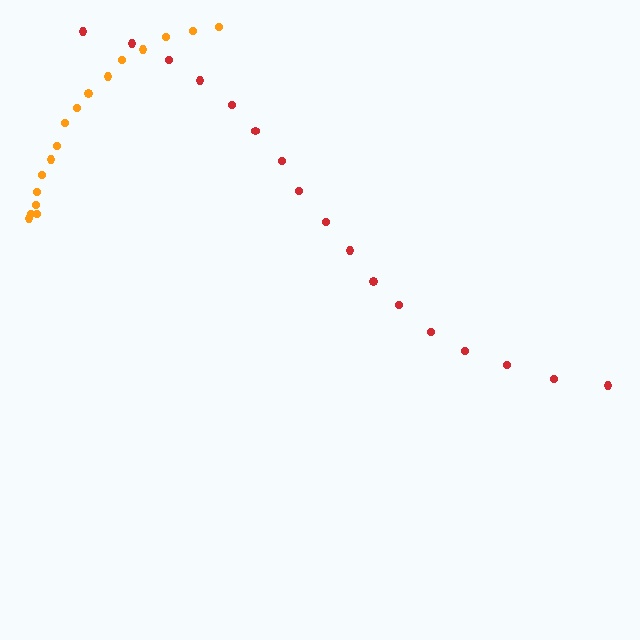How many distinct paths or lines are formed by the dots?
There are 2 distinct paths.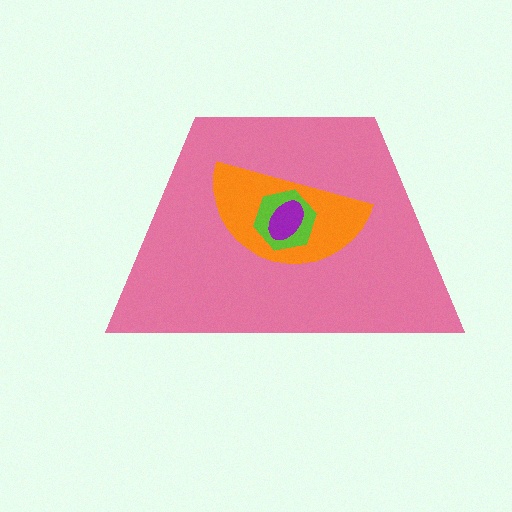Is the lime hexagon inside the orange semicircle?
Yes.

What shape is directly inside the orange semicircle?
The lime hexagon.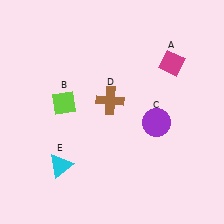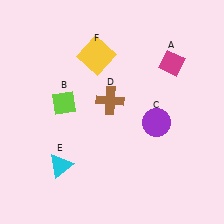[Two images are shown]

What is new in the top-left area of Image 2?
A yellow square (F) was added in the top-left area of Image 2.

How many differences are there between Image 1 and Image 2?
There is 1 difference between the two images.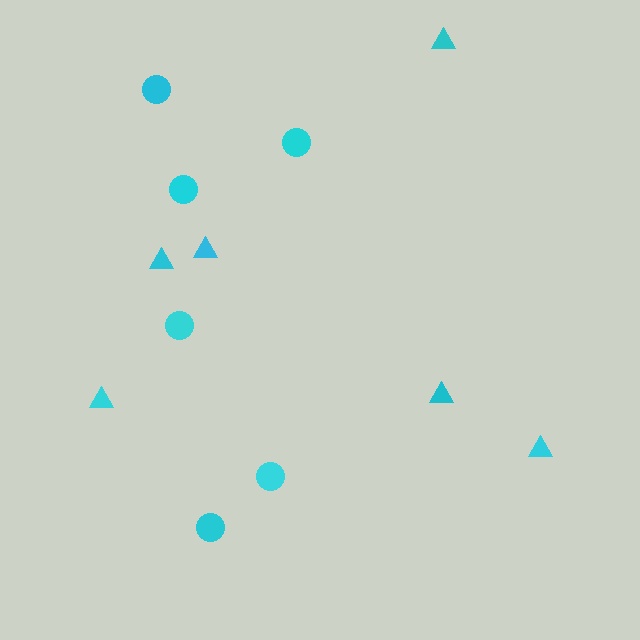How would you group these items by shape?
There are 2 groups: one group of circles (6) and one group of triangles (6).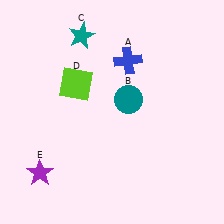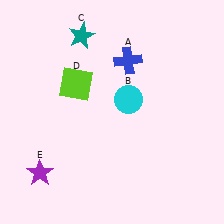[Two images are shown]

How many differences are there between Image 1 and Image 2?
There is 1 difference between the two images.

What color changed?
The circle (B) changed from teal in Image 1 to cyan in Image 2.